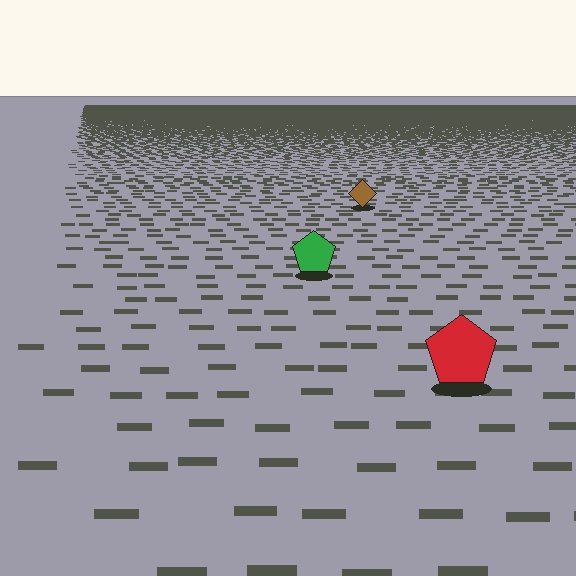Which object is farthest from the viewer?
The brown diamond is farthest from the viewer. It appears smaller and the ground texture around it is denser.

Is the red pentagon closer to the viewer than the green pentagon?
Yes. The red pentagon is closer — you can tell from the texture gradient: the ground texture is coarser near it.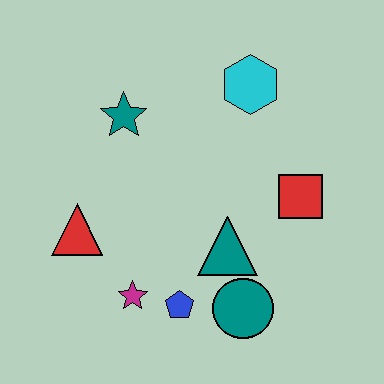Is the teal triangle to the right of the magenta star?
Yes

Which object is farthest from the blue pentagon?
The cyan hexagon is farthest from the blue pentagon.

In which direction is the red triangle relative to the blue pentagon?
The red triangle is to the left of the blue pentagon.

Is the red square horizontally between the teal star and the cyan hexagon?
No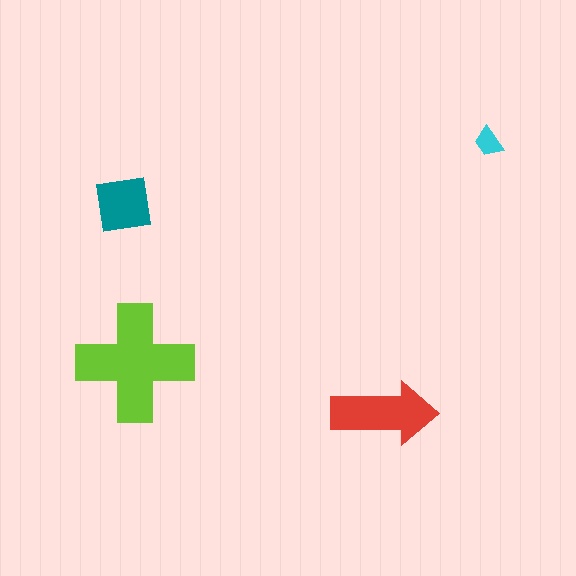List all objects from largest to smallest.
The lime cross, the red arrow, the teal square, the cyan trapezoid.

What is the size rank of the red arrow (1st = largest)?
2nd.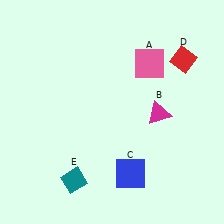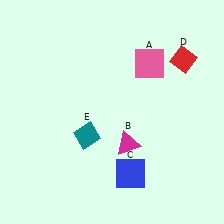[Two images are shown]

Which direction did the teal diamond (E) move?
The teal diamond (E) moved up.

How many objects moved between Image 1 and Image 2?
2 objects moved between the two images.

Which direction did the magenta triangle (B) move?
The magenta triangle (B) moved down.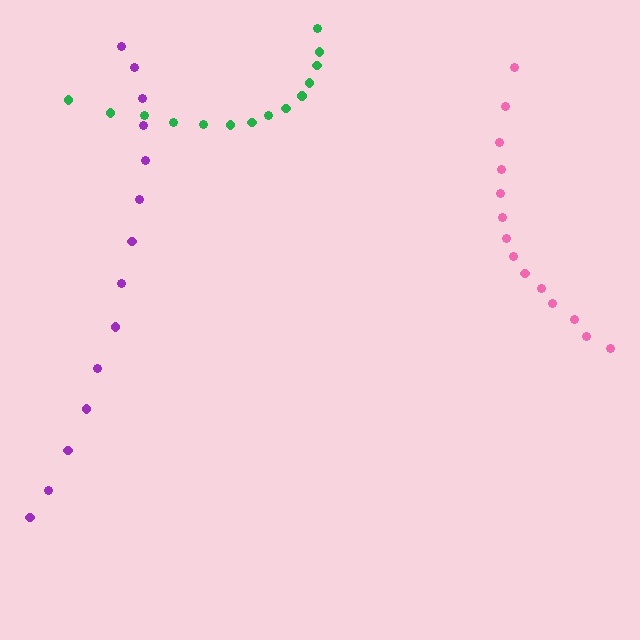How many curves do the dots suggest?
There are 3 distinct paths.